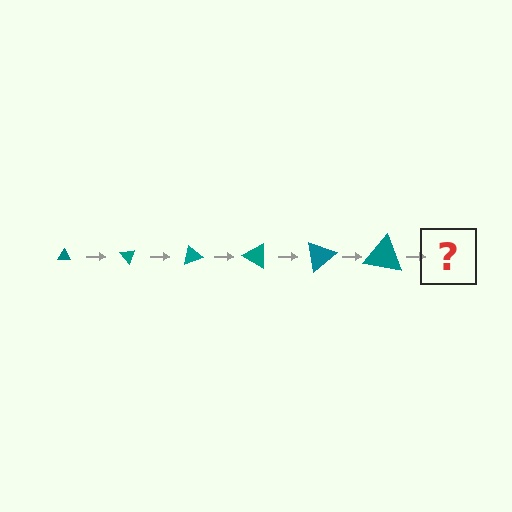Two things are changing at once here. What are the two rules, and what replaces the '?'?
The two rules are that the triangle grows larger each step and it rotates 50 degrees each step. The '?' should be a triangle, larger than the previous one and rotated 300 degrees from the start.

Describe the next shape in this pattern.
It should be a triangle, larger than the previous one and rotated 300 degrees from the start.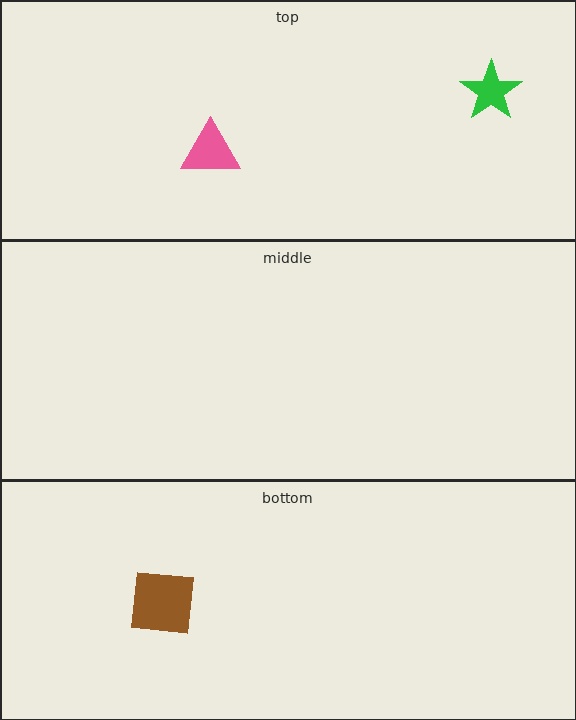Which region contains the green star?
The top region.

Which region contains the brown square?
The bottom region.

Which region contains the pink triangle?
The top region.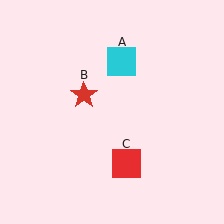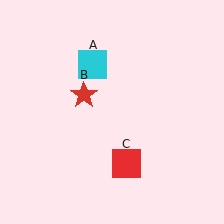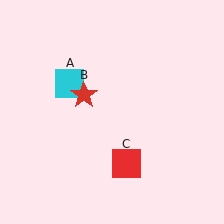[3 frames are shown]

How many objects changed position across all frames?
1 object changed position: cyan square (object A).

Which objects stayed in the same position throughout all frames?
Red star (object B) and red square (object C) remained stationary.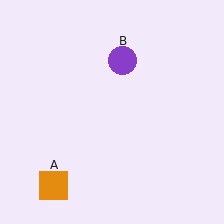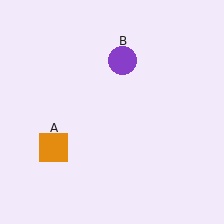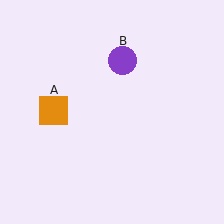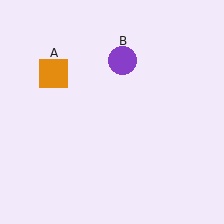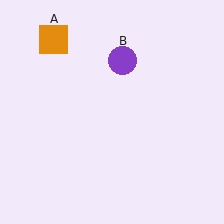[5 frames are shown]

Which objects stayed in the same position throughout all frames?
Purple circle (object B) remained stationary.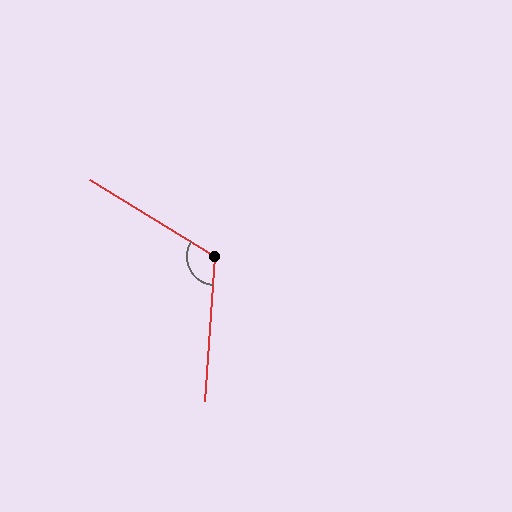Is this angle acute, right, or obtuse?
It is obtuse.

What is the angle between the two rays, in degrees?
Approximately 117 degrees.